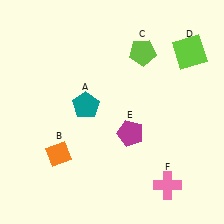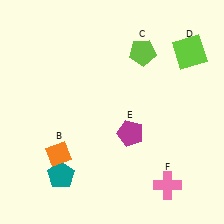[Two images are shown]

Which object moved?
The teal pentagon (A) moved down.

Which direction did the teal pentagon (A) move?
The teal pentagon (A) moved down.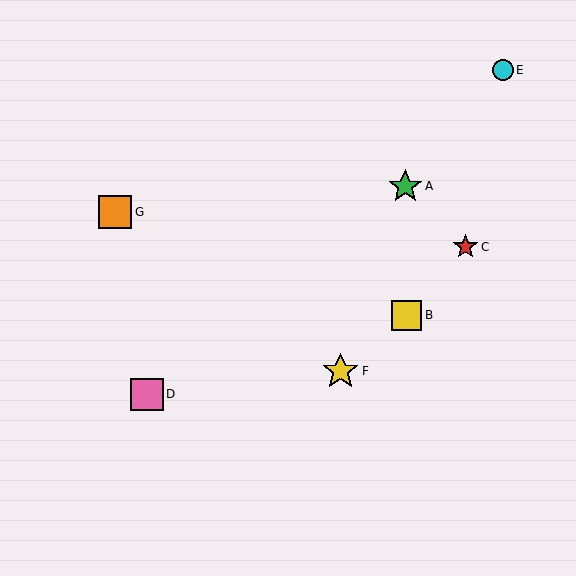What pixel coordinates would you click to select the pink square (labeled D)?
Click at (147, 394) to select the pink square D.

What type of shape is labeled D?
Shape D is a pink square.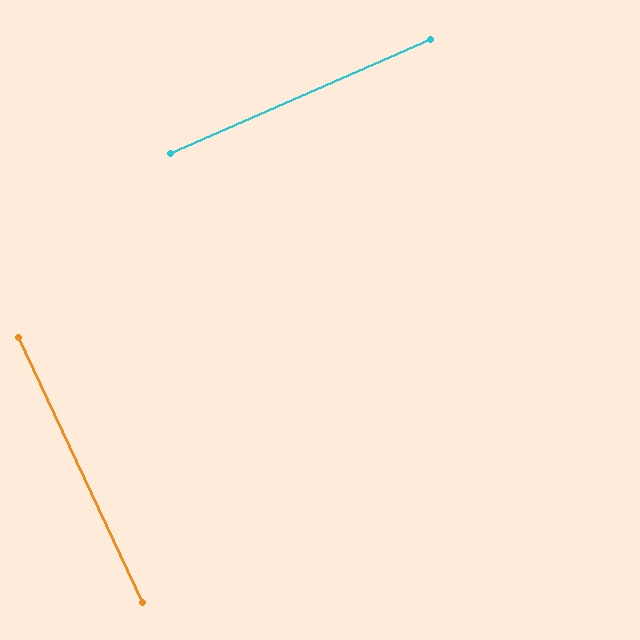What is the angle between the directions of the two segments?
Approximately 88 degrees.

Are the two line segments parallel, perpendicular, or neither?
Perpendicular — they meet at approximately 88°.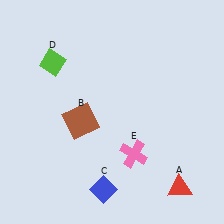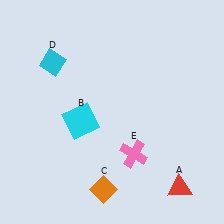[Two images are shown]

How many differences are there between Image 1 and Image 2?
There are 3 differences between the two images.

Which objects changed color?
B changed from brown to cyan. C changed from blue to orange. D changed from lime to cyan.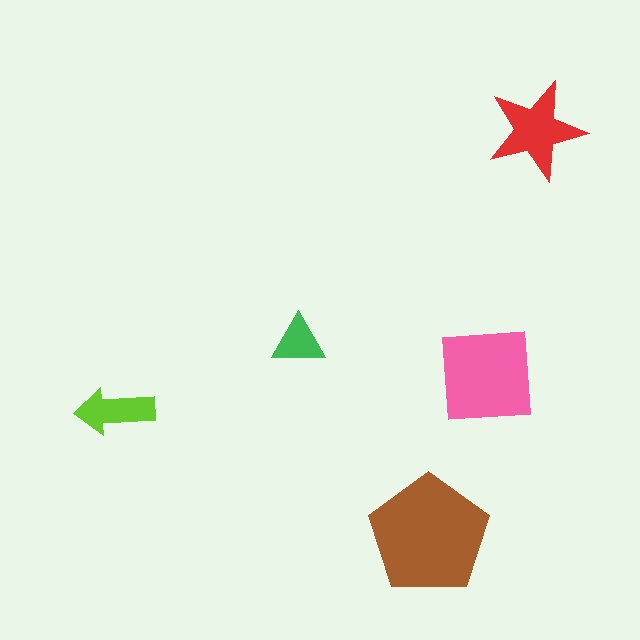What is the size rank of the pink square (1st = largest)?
2nd.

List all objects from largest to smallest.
The brown pentagon, the pink square, the red star, the lime arrow, the green triangle.